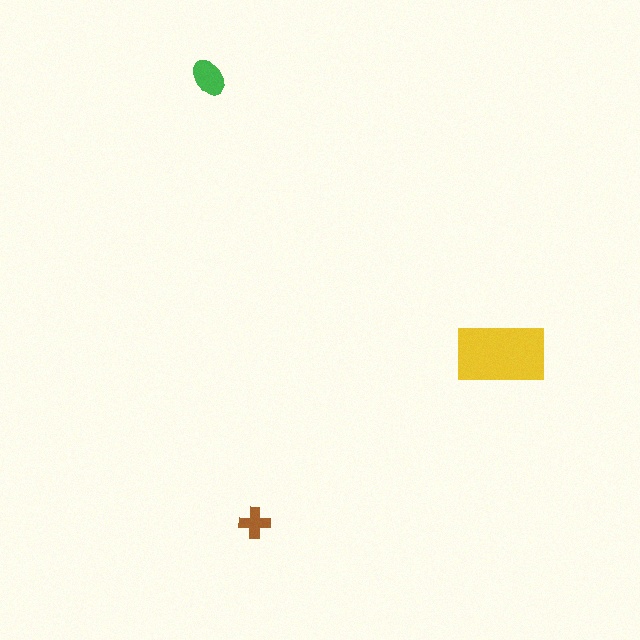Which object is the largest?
The yellow rectangle.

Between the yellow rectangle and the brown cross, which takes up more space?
The yellow rectangle.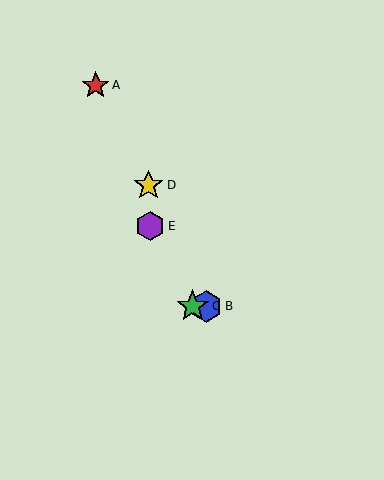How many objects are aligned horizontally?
2 objects (B, C) are aligned horizontally.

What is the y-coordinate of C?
Object C is at y≈306.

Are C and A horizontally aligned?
No, C is at y≈306 and A is at y≈85.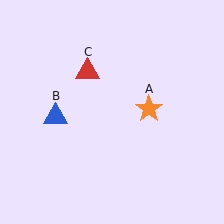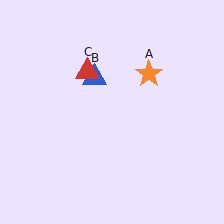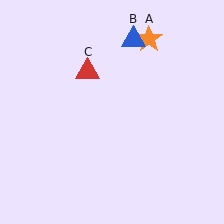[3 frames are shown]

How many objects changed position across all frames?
2 objects changed position: orange star (object A), blue triangle (object B).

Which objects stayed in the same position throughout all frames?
Red triangle (object C) remained stationary.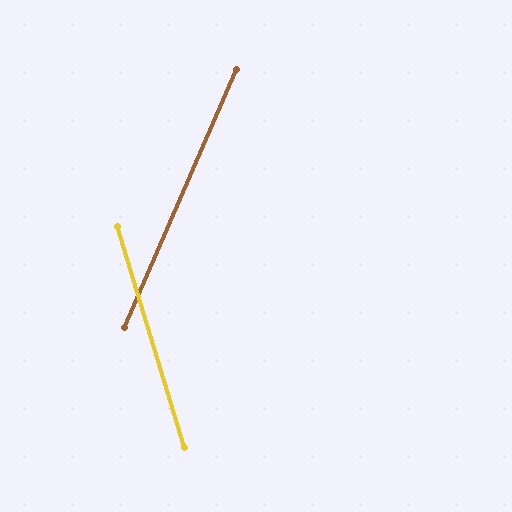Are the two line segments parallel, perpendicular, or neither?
Neither parallel nor perpendicular — they differ by about 40°.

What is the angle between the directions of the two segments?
Approximately 40 degrees.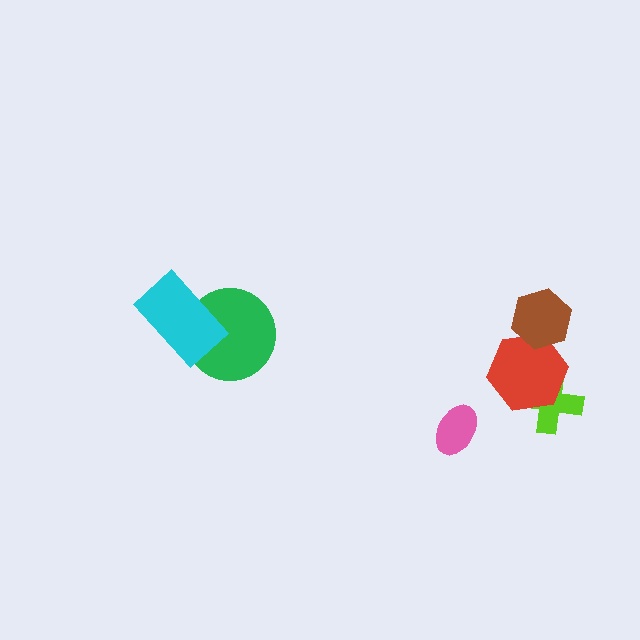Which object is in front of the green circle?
The cyan rectangle is in front of the green circle.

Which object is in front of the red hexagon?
The brown hexagon is in front of the red hexagon.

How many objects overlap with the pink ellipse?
0 objects overlap with the pink ellipse.